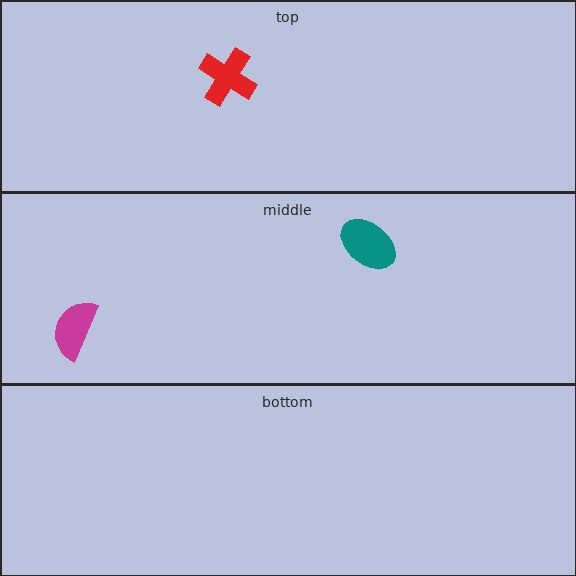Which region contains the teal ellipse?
The middle region.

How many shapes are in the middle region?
2.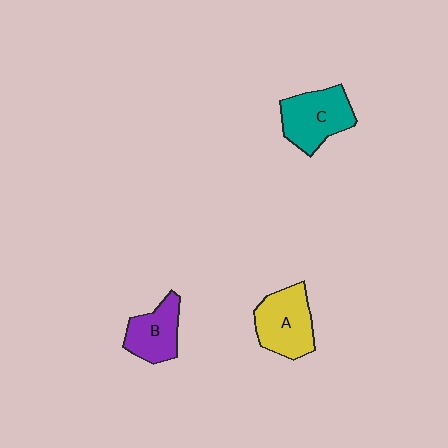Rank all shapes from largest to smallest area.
From largest to smallest: C (teal), A (yellow), B (purple).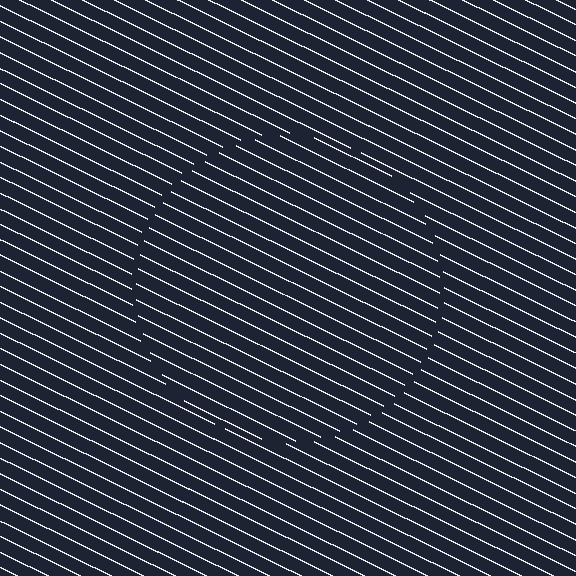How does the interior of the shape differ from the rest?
The interior of the shape contains the same grating, shifted by half a period — the contour is defined by the phase discontinuity where line-ends from the inner and outer gratings abut.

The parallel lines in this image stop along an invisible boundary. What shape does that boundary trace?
An illusory circle. The interior of the shape contains the same grating, shifted by half a period — the contour is defined by the phase discontinuity where line-ends from the inner and outer gratings abut.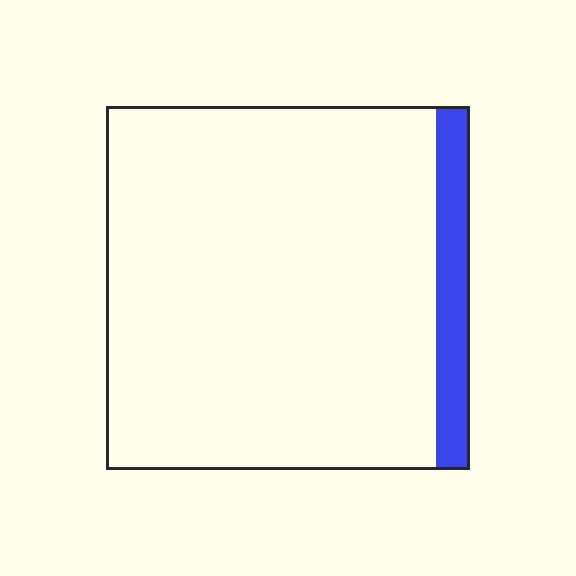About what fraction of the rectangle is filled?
About one tenth (1/10).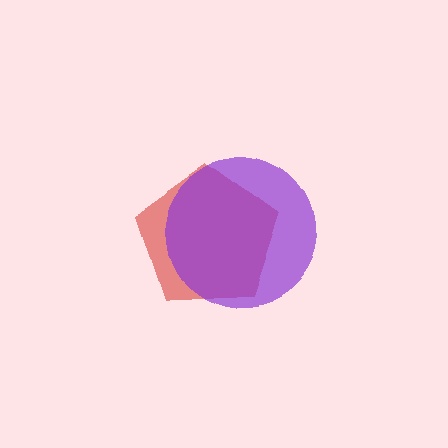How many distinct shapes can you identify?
There are 2 distinct shapes: a red pentagon, a purple circle.